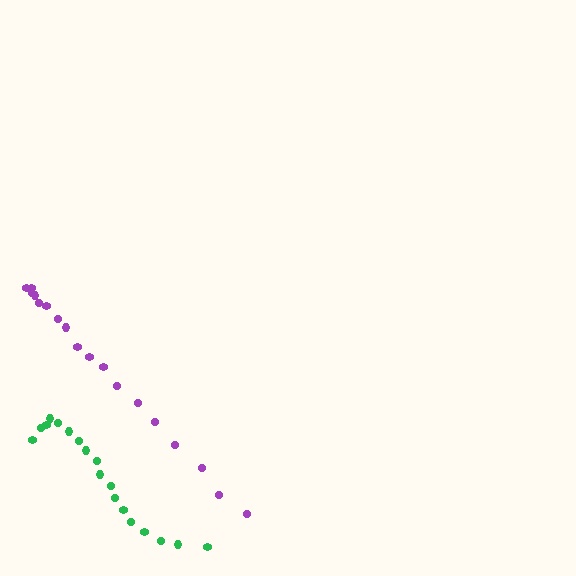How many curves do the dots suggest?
There are 2 distinct paths.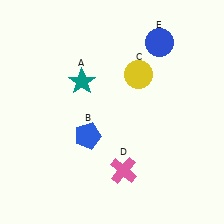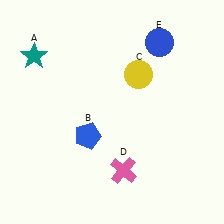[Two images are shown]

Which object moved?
The teal star (A) moved left.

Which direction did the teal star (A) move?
The teal star (A) moved left.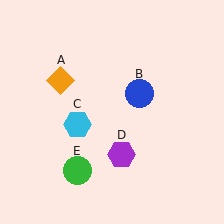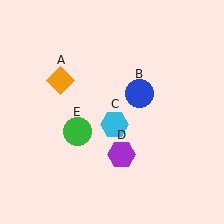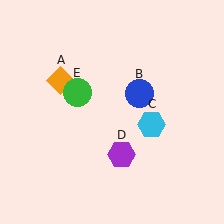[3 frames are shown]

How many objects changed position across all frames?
2 objects changed position: cyan hexagon (object C), green circle (object E).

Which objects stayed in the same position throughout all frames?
Orange diamond (object A) and blue circle (object B) and purple hexagon (object D) remained stationary.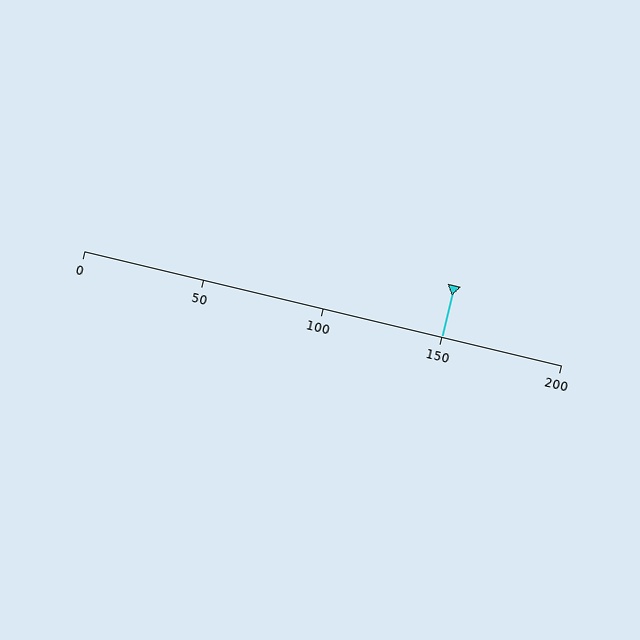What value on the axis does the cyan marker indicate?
The marker indicates approximately 150.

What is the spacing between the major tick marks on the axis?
The major ticks are spaced 50 apart.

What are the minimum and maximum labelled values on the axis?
The axis runs from 0 to 200.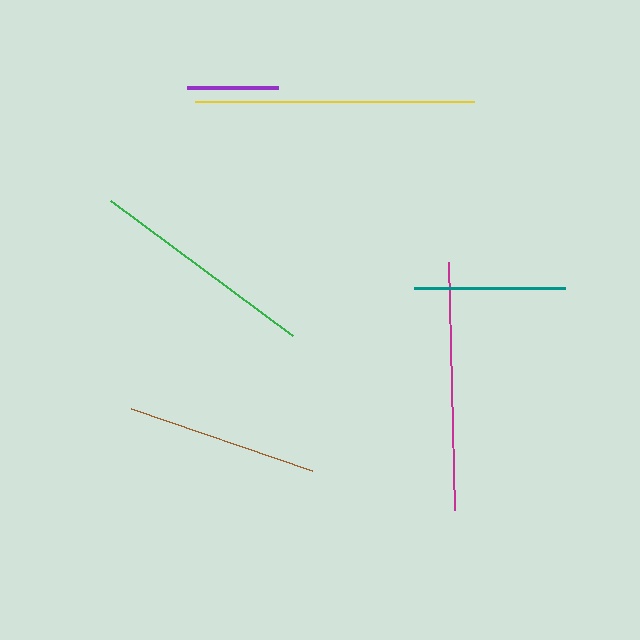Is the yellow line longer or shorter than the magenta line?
The yellow line is longer than the magenta line.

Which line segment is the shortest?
The purple line is the shortest at approximately 91 pixels.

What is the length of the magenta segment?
The magenta segment is approximately 248 pixels long.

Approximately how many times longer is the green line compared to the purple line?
The green line is approximately 2.5 times the length of the purple line.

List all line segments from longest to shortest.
From longest to shortest: yellow, magenta, green, brown, teal, purple.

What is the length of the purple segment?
The purple segment is approximately 91 pixels long.